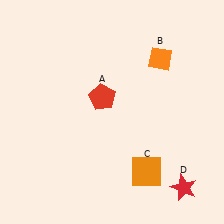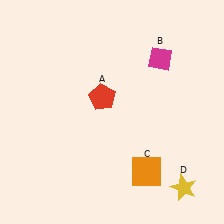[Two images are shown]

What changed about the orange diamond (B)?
In Image 1, B is orange. In Image 2, it changed to magenta.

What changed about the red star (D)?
In Image 1, D is red. In Image 2, it changed to yellow.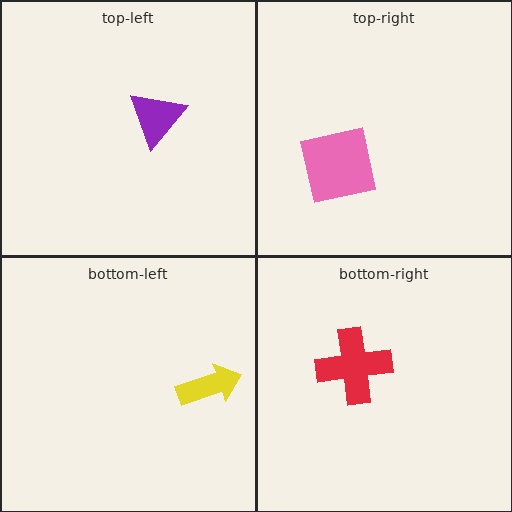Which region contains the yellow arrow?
The bottom-left region.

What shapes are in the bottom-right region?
The red cross.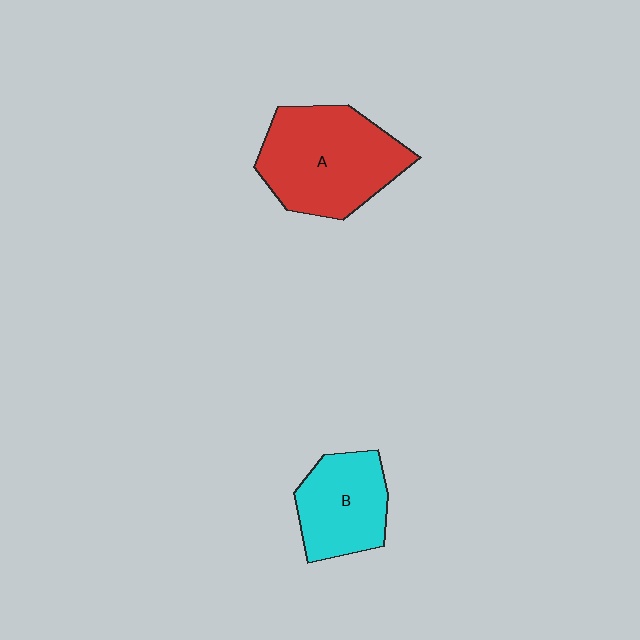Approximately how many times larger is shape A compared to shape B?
Approximately 1.5 times.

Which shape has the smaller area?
Shape B (cyan).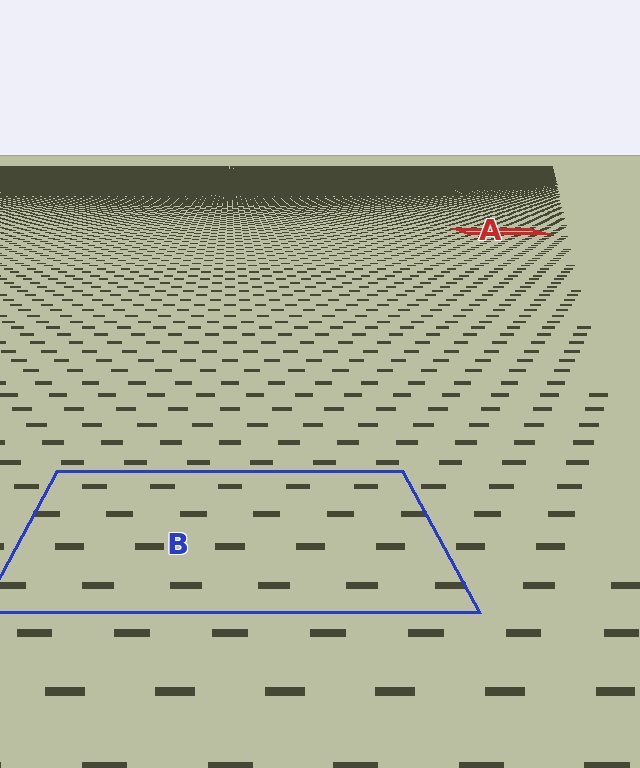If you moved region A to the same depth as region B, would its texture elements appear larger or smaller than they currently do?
They would appear larger. At a closer depth, the same texture elements are projected at a bigger on-screen size.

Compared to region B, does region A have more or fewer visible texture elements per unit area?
Region A has more texture elements per unit area — they are packed more densely because it is farther away.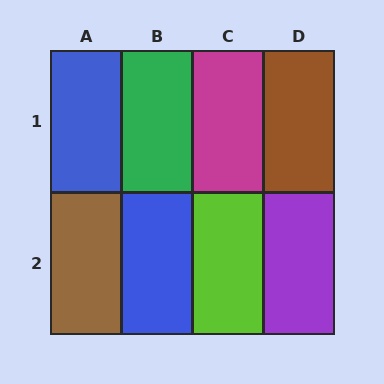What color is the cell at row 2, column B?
Blue.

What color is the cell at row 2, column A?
Brown.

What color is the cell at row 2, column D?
Purple.